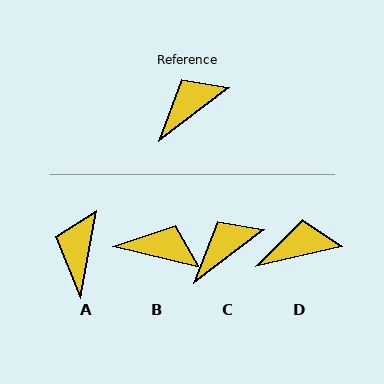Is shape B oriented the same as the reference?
No, it is off by about 51 degrees.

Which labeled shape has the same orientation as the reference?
C.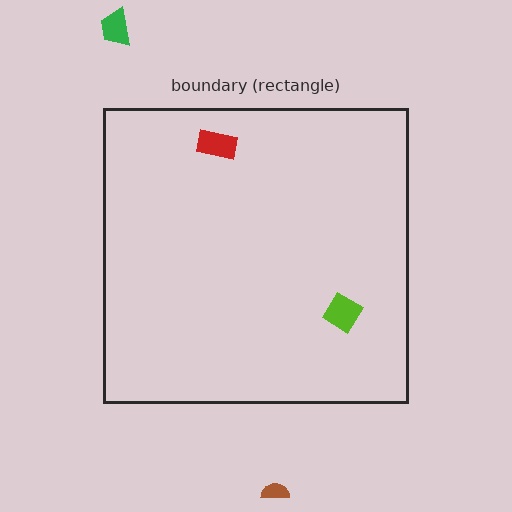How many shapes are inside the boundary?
2 inside, 2 outside.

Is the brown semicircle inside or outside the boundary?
Outside.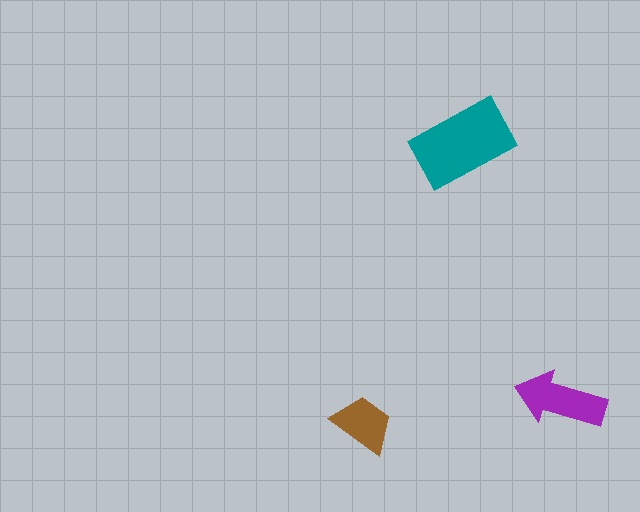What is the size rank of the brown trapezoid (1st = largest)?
3rd.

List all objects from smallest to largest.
The brown trapezoid, the purple arrow, the teal rectangle.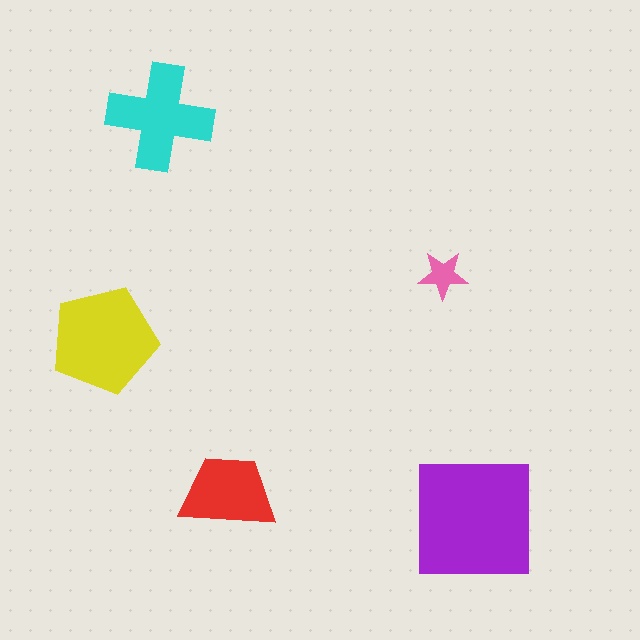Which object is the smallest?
The pink star.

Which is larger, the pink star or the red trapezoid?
The red trapezoid.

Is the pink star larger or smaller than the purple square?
Smaller.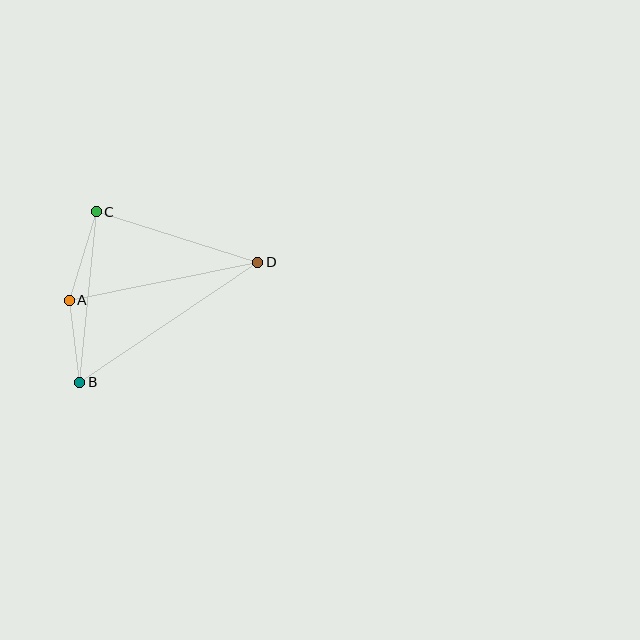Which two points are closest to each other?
Points A and B are closest to each other.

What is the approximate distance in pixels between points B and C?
The distance between B and C is approximately 171 pixels.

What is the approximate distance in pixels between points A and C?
The distance between A and C is approximately 93 pixels.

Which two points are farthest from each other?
Points B and D are farthest from each other.